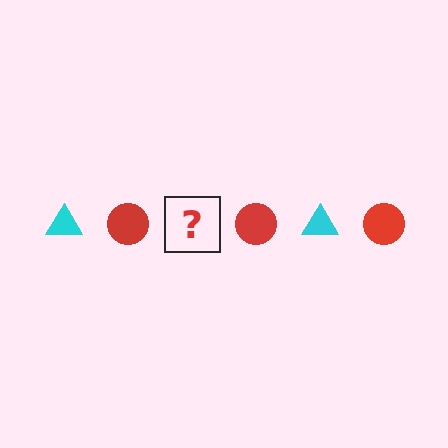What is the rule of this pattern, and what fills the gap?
The rule is that the pattern alternates between cyan triangle and red circle. The gap should be filled with a cyan triangle.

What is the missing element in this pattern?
The missing element is a cyan triangle.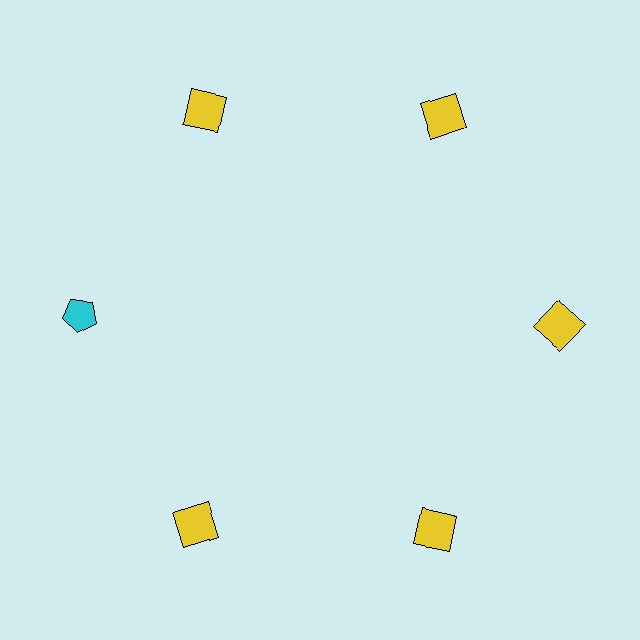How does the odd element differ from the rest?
It differs in both color (cyan instead of yellow) and shape (pentagon instead of square).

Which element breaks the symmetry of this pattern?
The cyan pentagon at roughly the 9 o'clock position breaks the symmetry. All other shapes are yellow squares.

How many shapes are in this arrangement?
There are 6 shapes arranged in a ring pattern.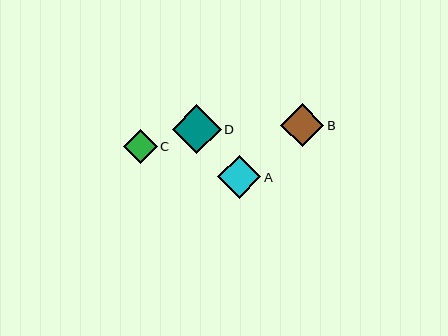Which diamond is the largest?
Diamond D is the largest with a size of approximately 49 pixels.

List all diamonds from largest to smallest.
From largest to smallest: D, B, A, C.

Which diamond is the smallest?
Diamond C is the smallest with a size of approximately 34 pixels.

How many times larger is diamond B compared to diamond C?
Diamond B is approximately 1.3 times the size of diamond C.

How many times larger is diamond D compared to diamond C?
Diamond D is approximately 1.4 times the size of diamond C.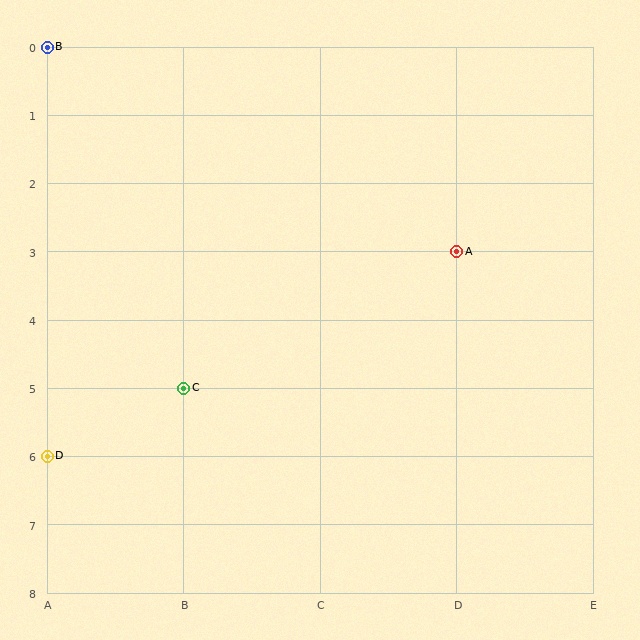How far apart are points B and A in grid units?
Points B and A are 3 columns and 3 rows apart (about 4.2 grid units diagonally).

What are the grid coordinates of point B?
Point B is at grid coordinates (A, 0).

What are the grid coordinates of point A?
Point A is at grid coordinates (D, 3).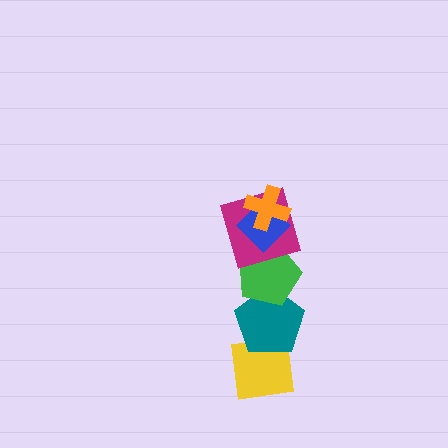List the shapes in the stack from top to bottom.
From top to bottom: the orange cross, the blue diamond, the magenta square, the green pentagon, the teal pentagon, the yellow square.